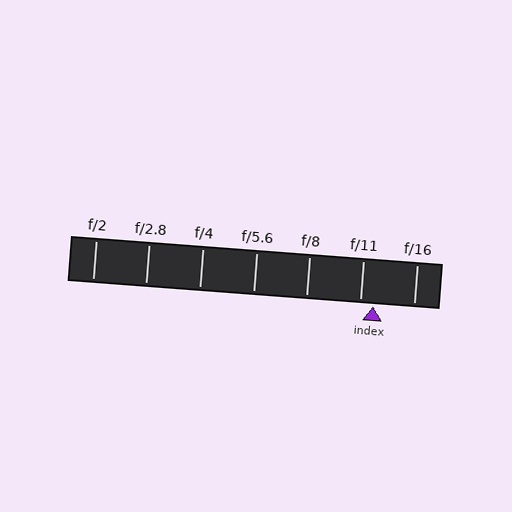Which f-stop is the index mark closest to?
The index mark is closest to f/11.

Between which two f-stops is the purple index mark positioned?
The index mark is between f/11 and f/16.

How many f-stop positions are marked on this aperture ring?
There are 7 f-stop positions marked.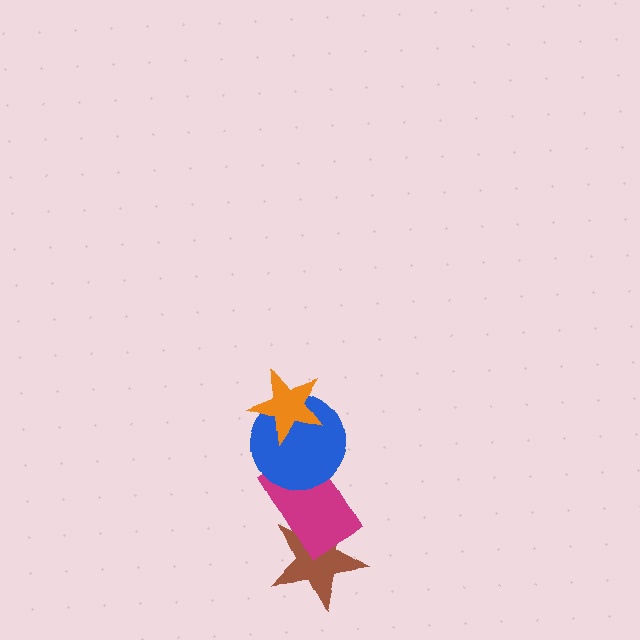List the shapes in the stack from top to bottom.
From top to bottom: the orange star, the blue circle, the magenta rectangle, the brown star.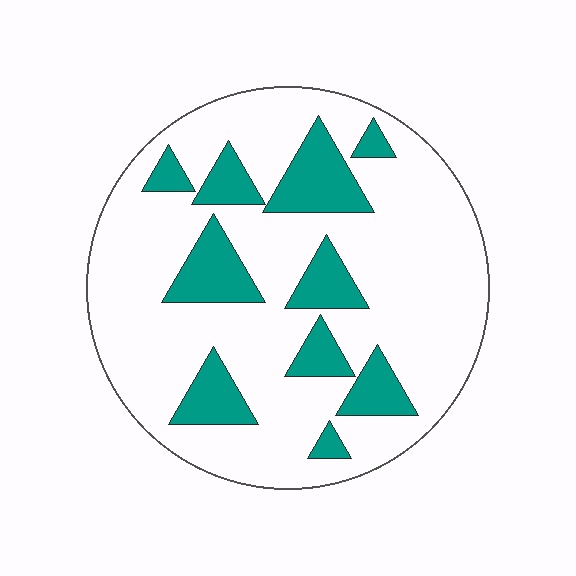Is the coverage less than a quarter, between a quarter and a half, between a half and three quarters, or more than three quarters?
Less than a quarter.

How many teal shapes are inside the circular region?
10.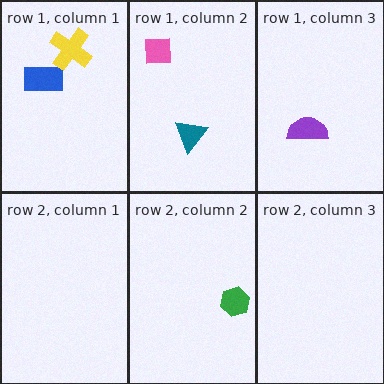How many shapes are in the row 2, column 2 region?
1.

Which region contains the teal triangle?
The row 1, column 2 region.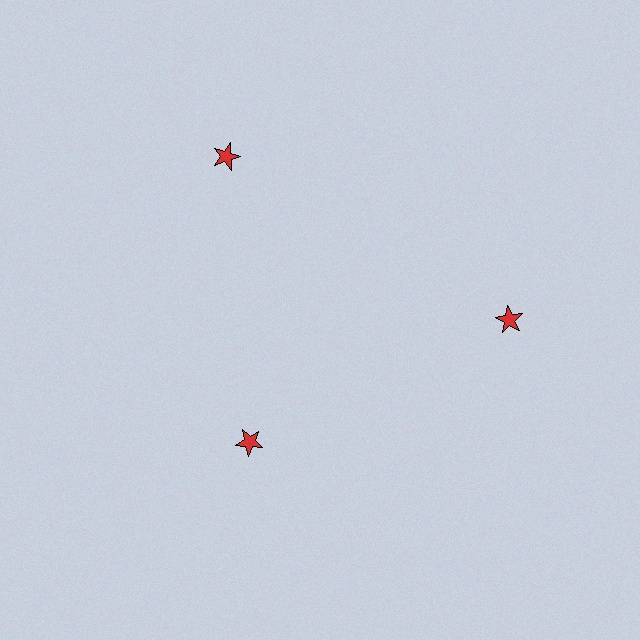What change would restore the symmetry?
The symmetry would be restored by moving it outward, back onto the ring so that all 3 stars sit at equal angles and equal distance from the center.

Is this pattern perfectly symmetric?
No. The 3 red stars are arranged in a ring, but one element near the 7 o'clock position is pulled inward toward the center, breaking the 3-fold rotational symmetry.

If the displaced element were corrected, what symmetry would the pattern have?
It would have 3-fold rotational symmetry — the pattern would map onto itself every 120 degrees.